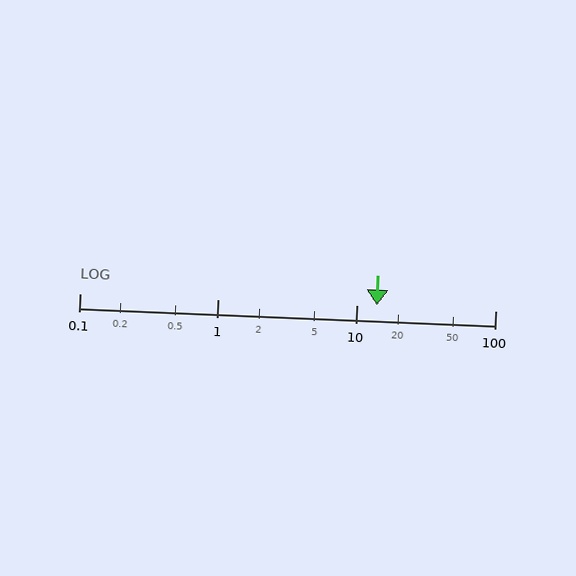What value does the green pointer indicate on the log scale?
The pointer indicates approximately 14.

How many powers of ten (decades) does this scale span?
The scale spans 3 decades, from 0.1 to 100.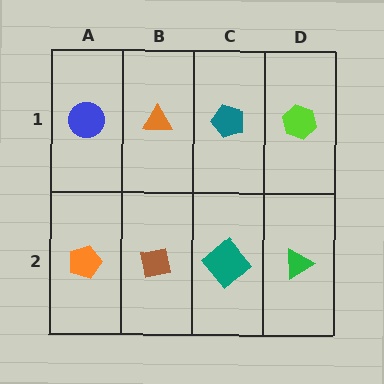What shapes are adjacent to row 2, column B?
An orange triangle (row 1, column B), an orange pentagon (row 2, column A), a teal diamond (row 2, column C).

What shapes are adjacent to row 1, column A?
An orange pentagon (row 2, column A), an orange triangle (row 1, column B).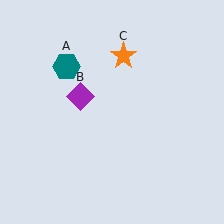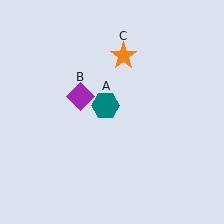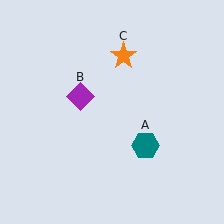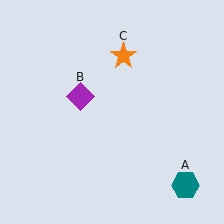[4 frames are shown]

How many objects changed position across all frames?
1 object changed position: teal hexagon (object A).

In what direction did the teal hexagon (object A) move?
The teal hexagon (object A) moved down and to the right.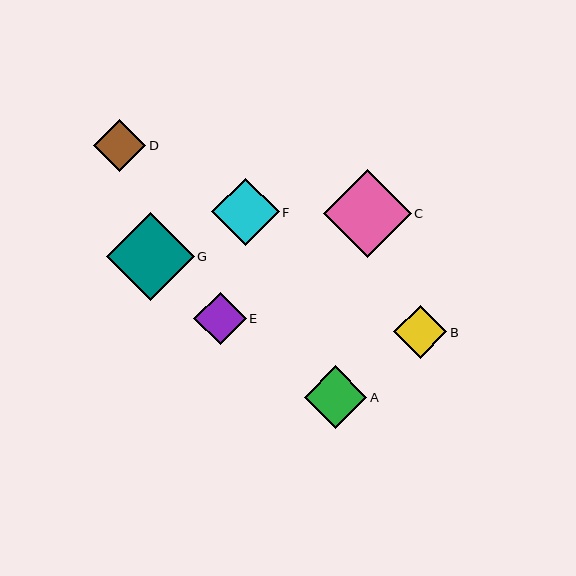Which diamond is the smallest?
Diamond D is the smallest with a size of approximately 52 pixels.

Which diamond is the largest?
Diamond G is the largest with a size of approximately 88 pixels.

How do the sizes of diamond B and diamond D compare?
Diamond B and diamond D are approximately the same size.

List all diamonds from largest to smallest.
From largest to smallest: G, C, F, A, B, E, D.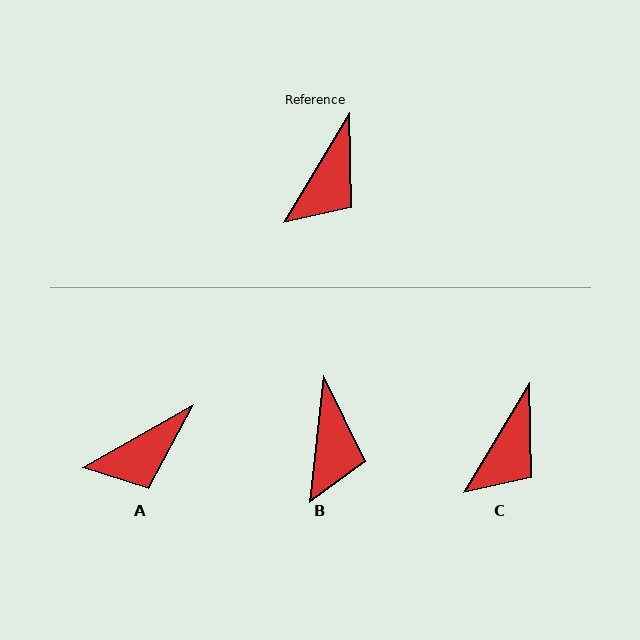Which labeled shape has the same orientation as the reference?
C.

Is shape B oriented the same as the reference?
No, it is off by about 25 degrees.